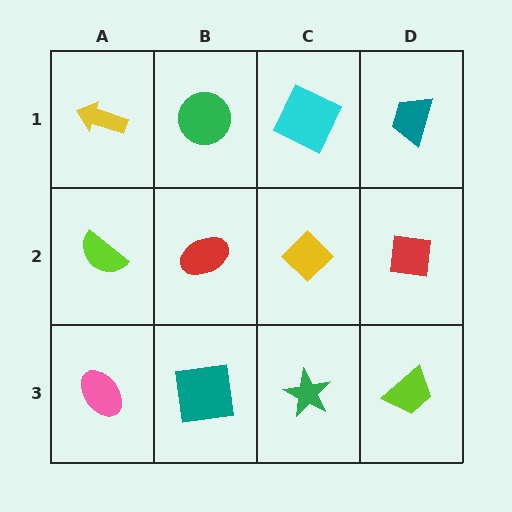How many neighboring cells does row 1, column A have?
2.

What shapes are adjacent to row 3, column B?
A red ellipse (row 2, column B), a pink ellipse (row 3, column A), a green star (row 3, column C).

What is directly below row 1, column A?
A lime semicircle.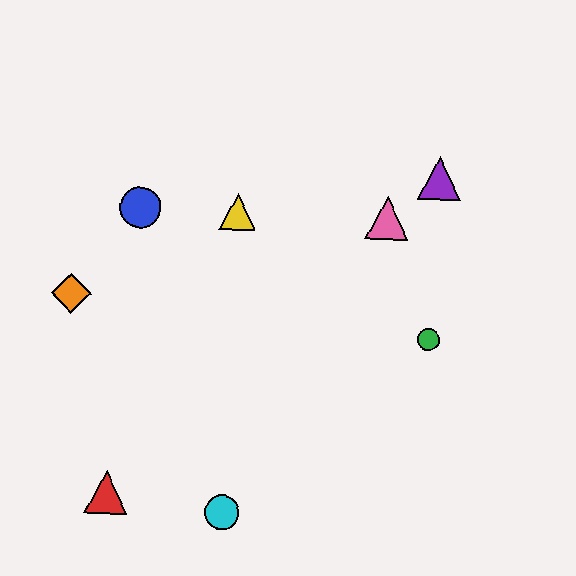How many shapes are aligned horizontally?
3 shapes (the blue circle, the yellow triangle, the pink triangle) are aligned horizontally.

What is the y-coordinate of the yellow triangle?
The yellow triangle is at y≈212.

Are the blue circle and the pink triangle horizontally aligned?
Yes, both are at y≈208.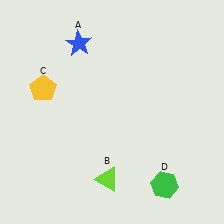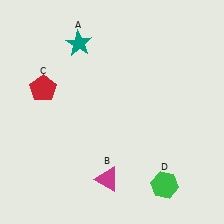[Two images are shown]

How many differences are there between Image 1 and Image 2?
There are 3 differences between the two images.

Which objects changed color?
A changed from blue to teal. B changed from lime to magenta. C changed from yellow to red.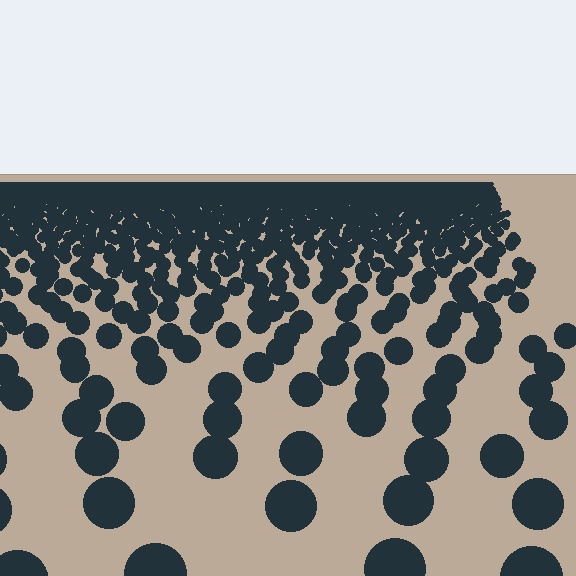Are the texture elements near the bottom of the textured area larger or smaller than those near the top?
Larger. Near the bottom, elements are closer to the viewer and appear at a bigger on-screen size.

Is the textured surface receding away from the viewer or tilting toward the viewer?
The surface is receding away from the viewer. Texture elements get smaller and denser toward the top.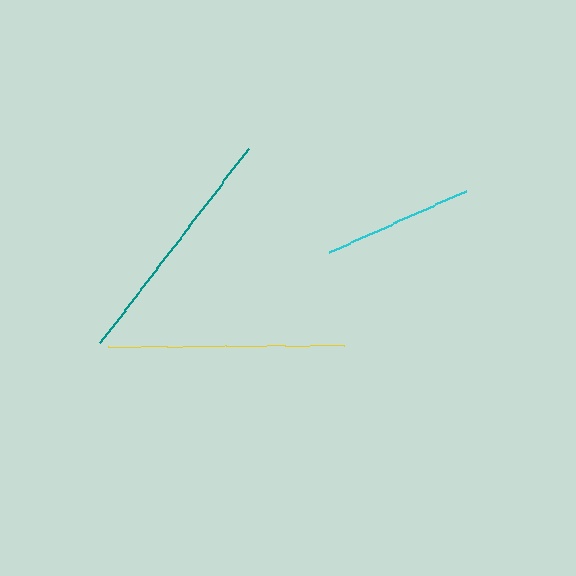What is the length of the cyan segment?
The cyan segment is approximately 150 pixels long.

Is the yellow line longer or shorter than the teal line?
The teal line is longer than the yellow line.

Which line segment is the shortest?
The cyan line is the shortest at approximately 150 pixels.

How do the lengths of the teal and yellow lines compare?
The teal and yellow lines are approximately the same length.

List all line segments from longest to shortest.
From longest to shortest: teal, yellow, cyan.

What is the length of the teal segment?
The teal segment is approximately 244 pixels long.